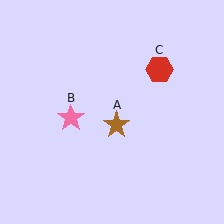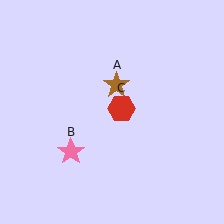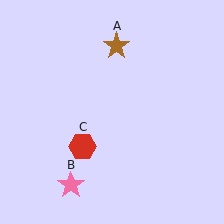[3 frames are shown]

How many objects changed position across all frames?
3 objects changed position: brown star (object A), pink star (object B), red hexagon (object C).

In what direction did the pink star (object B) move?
The pink star (object B) moved down.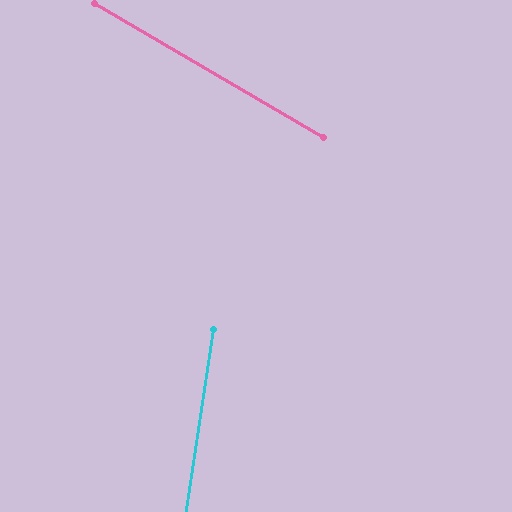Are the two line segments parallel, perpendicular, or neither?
Neither parallel nor perpendicular — they differ by about 68°.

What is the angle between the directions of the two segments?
Approximately 68 degrees.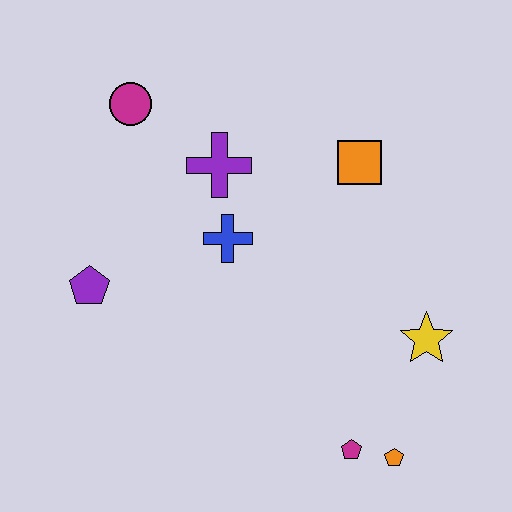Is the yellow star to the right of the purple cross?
Yes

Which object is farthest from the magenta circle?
The orange pentagon is farthest from the magenta circle.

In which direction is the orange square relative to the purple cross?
The orange square is to the right of the purple cross.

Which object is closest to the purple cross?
The blue cross is closest to the purple cross.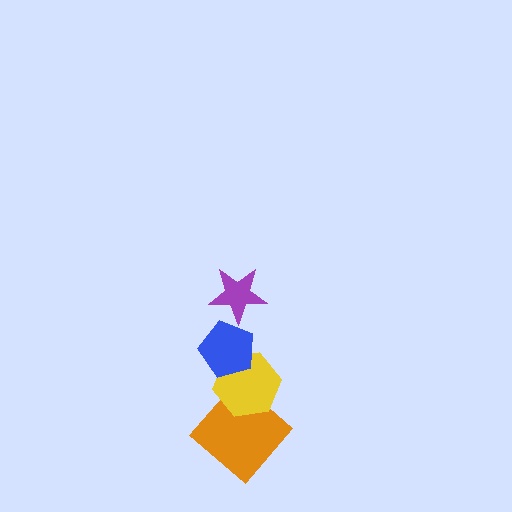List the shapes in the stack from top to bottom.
From top to bottom: the purple star, the blue pentagon, the yellow hexagon, the orange diamond.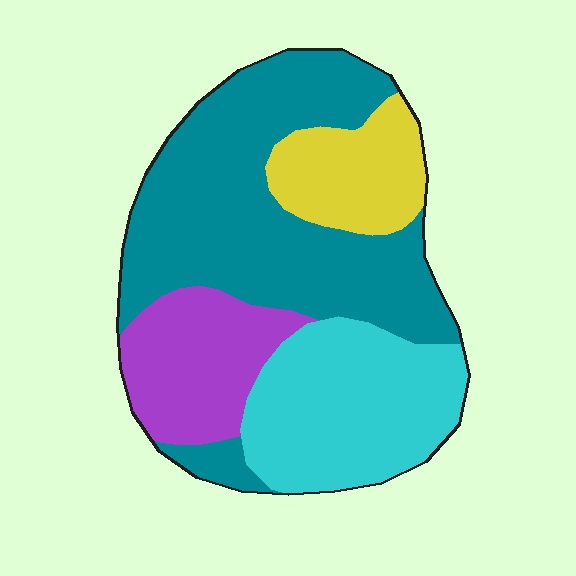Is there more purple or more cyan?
Cyan.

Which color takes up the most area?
Teal, at roughly 45%.